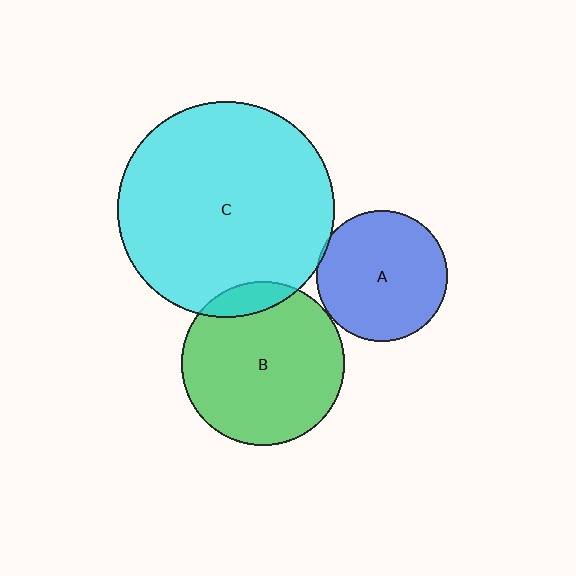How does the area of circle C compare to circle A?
Approximately 2.7 times.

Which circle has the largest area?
Circle C (cyan).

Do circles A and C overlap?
Yes.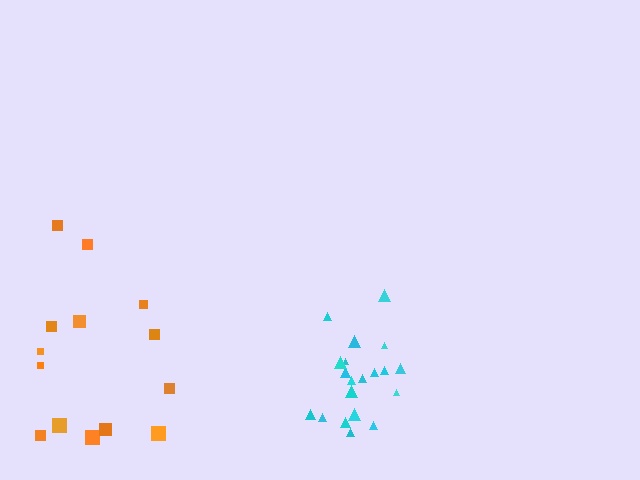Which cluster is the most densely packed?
Cyan.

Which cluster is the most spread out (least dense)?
Orange.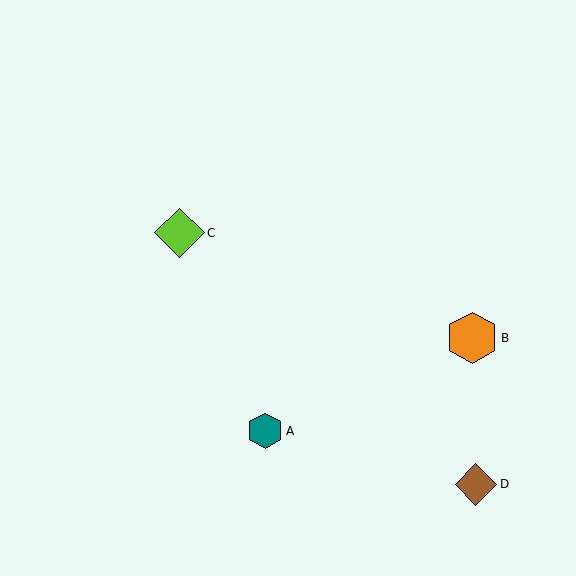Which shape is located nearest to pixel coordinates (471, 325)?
The orange hexagon (labeled B) at (472, 338) is nearest to that location.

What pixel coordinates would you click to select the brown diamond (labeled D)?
Click at (476, 484) to select the brown diamond D.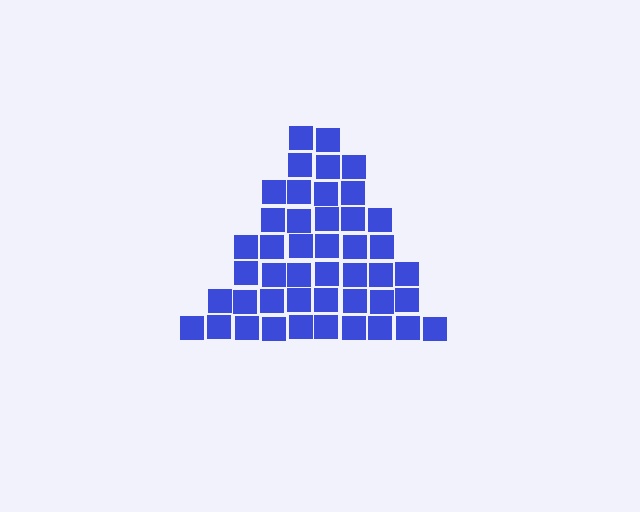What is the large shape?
The large shape is a triangle.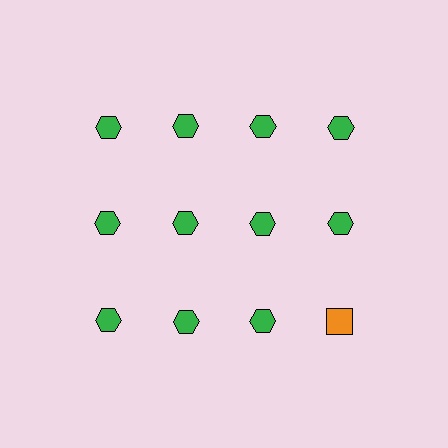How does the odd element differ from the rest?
It differs in both color (orange instead of green) and shape (square instead of hexagon).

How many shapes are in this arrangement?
There are 12 shapes arranged in a grid pattern.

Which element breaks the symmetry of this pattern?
The orange square in the third row, second from right column breaks the symmetry. All other shapes are green hexagons.